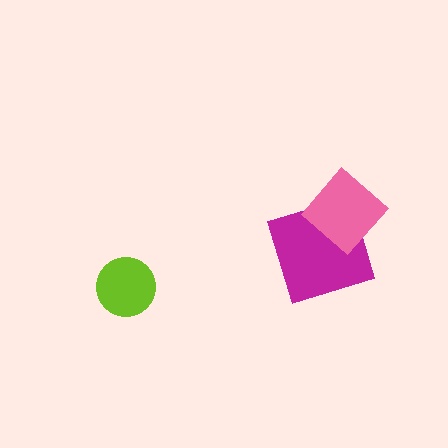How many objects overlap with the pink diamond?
1 object overlaps with the pink diamond.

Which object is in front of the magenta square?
The pink diamond is in front of the magenta square.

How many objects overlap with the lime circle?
0 objects overlap with the lime circle.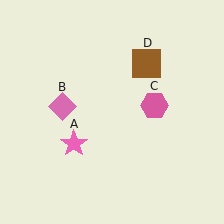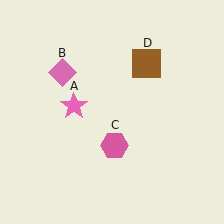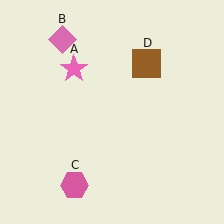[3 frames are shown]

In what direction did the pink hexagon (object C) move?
The pink hexagon (object C) moved down and to the left.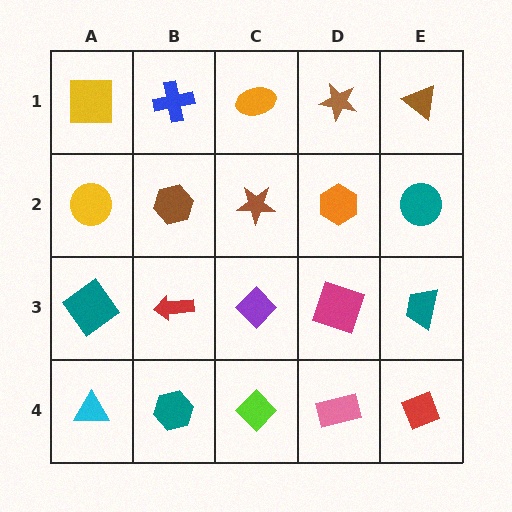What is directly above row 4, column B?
A red arrow.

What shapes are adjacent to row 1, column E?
A teal circle (row 2, column E), a brown star (row 1, column D).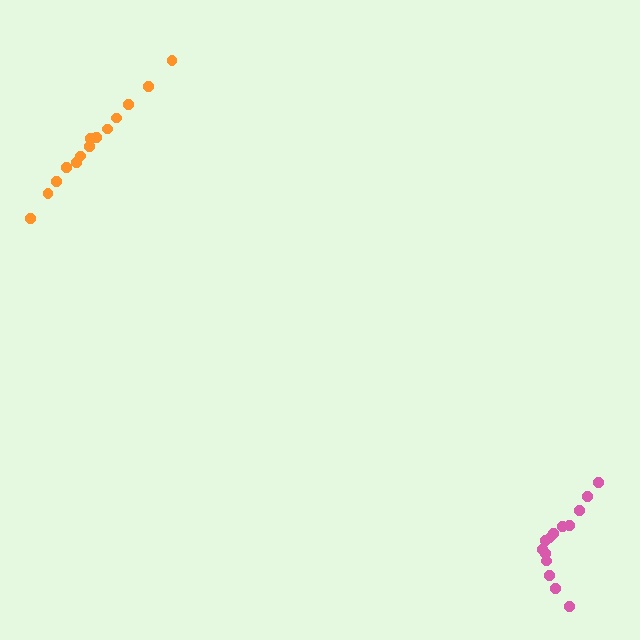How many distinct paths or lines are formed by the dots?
There are 2 distinct paths.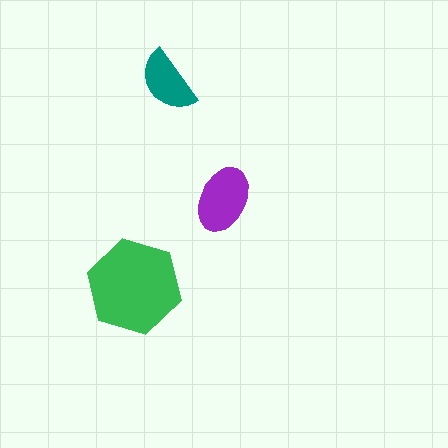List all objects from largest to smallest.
The green hexagon, the purple ellipse, the teal semicircle.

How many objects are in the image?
There are 3 objects in the image.